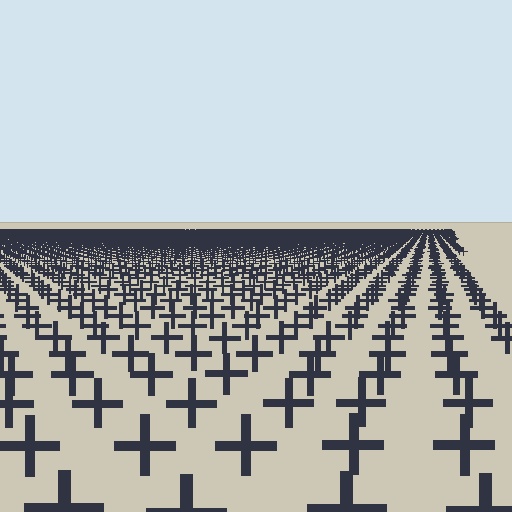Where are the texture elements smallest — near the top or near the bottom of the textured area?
Near the top.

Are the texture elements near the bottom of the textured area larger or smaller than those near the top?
Larger. Near the bottom, elements are closer to the viewer and appear at a bigger on-screen size.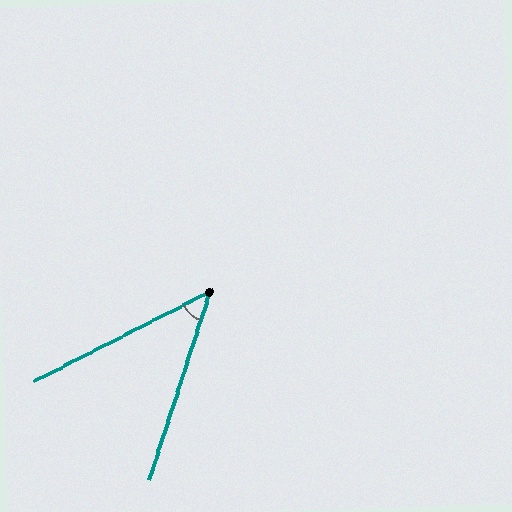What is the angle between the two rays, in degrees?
Approximately 45 degrees.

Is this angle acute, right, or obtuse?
It is acute.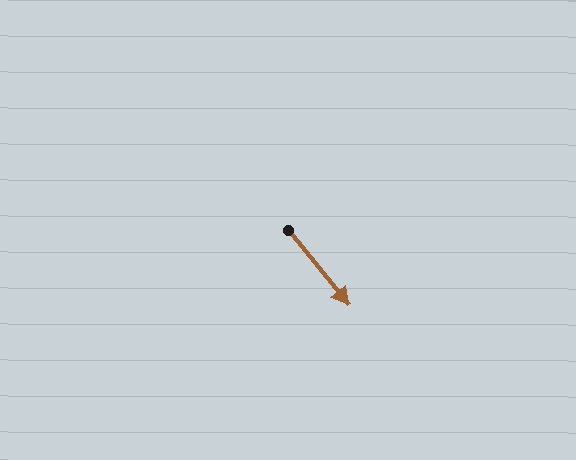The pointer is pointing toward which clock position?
Roughly 5 o'clock.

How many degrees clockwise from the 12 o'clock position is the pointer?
Approximately 141 degrees.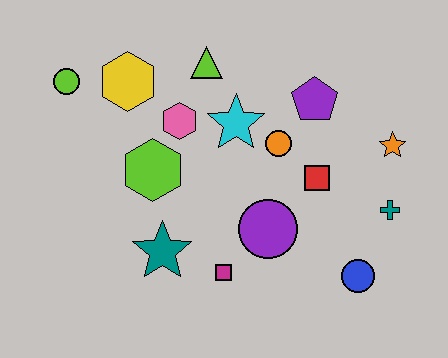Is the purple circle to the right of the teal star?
Yes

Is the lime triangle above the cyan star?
Yes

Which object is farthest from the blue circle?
The lime circle is farthest from the blue circle.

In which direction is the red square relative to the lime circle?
The red square is to the right of the lime circle.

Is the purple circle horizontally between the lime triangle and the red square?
Yes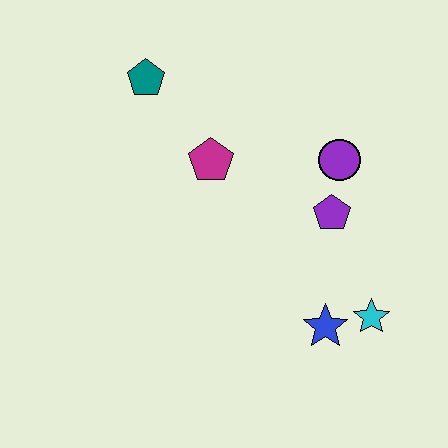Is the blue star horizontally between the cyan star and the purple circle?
No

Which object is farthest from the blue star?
The teal pentagon is farthest from the blue star.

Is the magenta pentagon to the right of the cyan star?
No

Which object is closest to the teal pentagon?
The magenta pentagon is closest to the teal pentagon.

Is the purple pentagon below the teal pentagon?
Yes